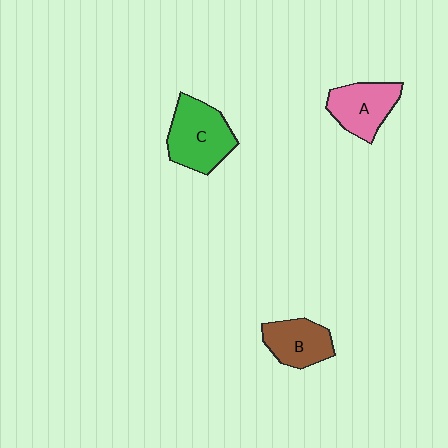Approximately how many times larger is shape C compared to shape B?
Approximately 1.4 times.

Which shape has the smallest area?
Shape B (brown).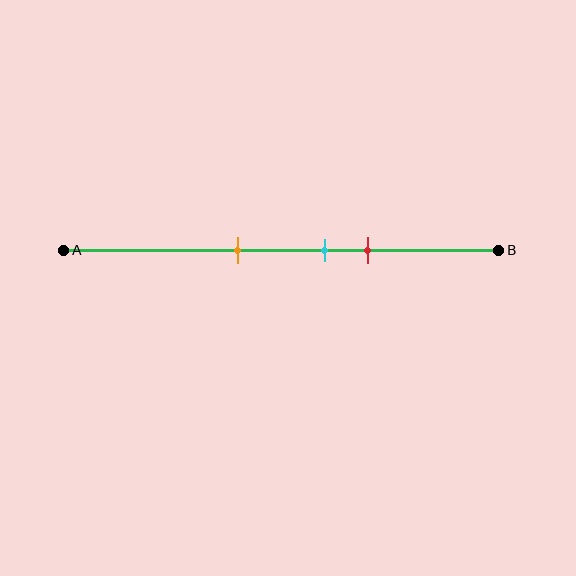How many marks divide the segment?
There are 3 marks dividing the segment.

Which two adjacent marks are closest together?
The cyan and red marks are the closest adjacent pair.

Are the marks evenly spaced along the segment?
Yes, the marks are approximately evenly spaced.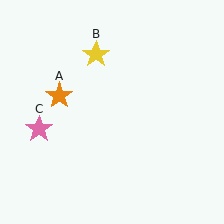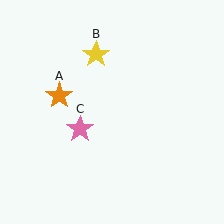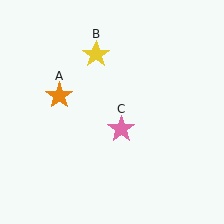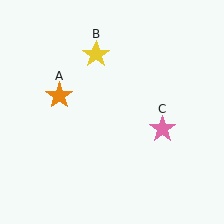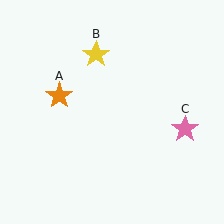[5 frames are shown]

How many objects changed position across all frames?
1 object changed position: pink star (object C).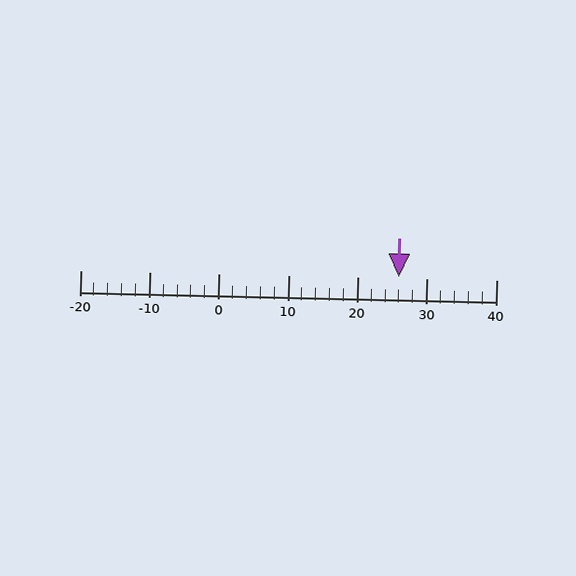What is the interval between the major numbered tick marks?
The major tick marks are spaced 10 units apart.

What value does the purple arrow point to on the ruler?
The purple arrow points to approximately 26.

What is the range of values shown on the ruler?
The ruler shows values from -20 to 40.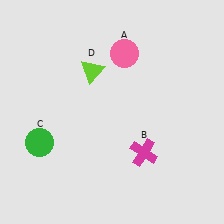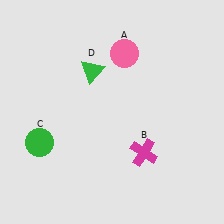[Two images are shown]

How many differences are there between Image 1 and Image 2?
There is 1 difference between the two images.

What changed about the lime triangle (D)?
In Image 1, D is lime. In Image 2, it changed to green.